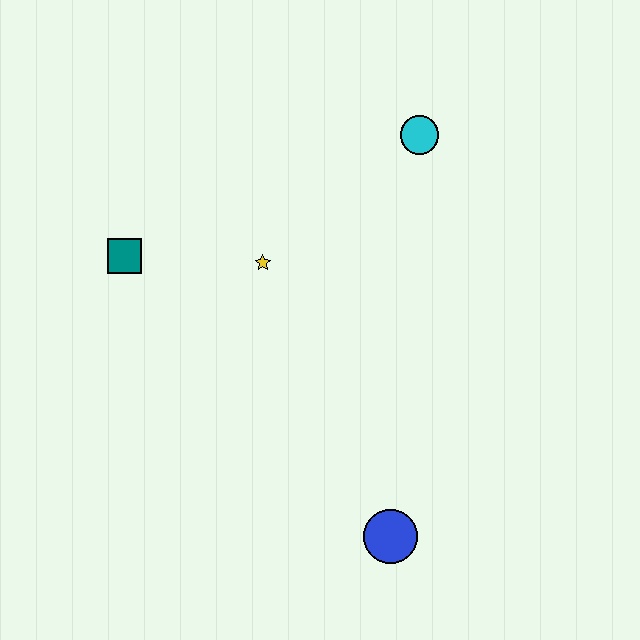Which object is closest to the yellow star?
The teal square is closest to the yellow star.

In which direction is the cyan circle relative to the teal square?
The cyan circle is to the right of the teal square.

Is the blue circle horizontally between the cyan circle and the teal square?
Yes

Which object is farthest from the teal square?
The blue circle is farthest from the teal square.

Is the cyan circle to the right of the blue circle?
Yes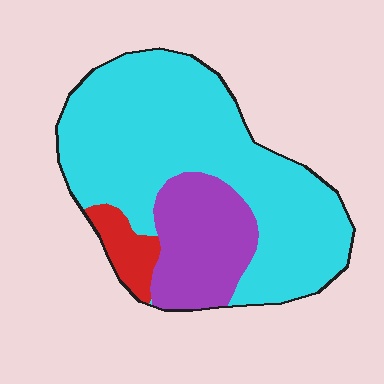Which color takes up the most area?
Cyan, at roughly 70%.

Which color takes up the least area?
Red, at roughly 5%.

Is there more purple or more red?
Purple.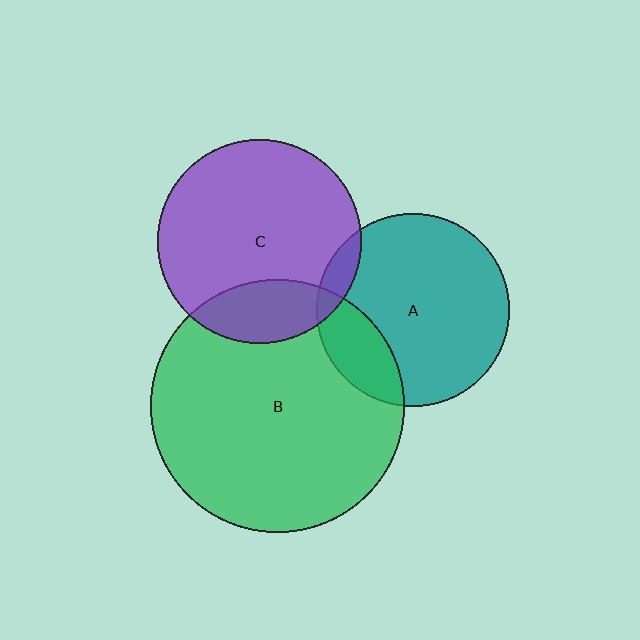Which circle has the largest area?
Circle B (green).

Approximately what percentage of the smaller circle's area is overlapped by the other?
Approximately 20%.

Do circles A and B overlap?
Yes.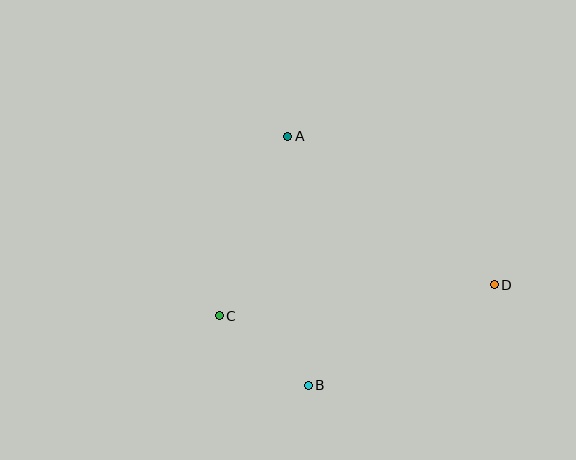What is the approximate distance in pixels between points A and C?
The distance between A and C is approximately 192 pixels.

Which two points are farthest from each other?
Points C and D are farthest from each other.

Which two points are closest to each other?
Points B and C are closest to each other.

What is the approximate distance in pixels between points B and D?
The distance between B and D is approximately 211 pixels.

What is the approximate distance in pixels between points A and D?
The distance between A and D is approximately 255 pixels.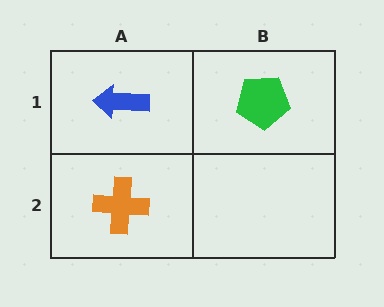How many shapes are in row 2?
1 shape.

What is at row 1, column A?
A blue arrow.